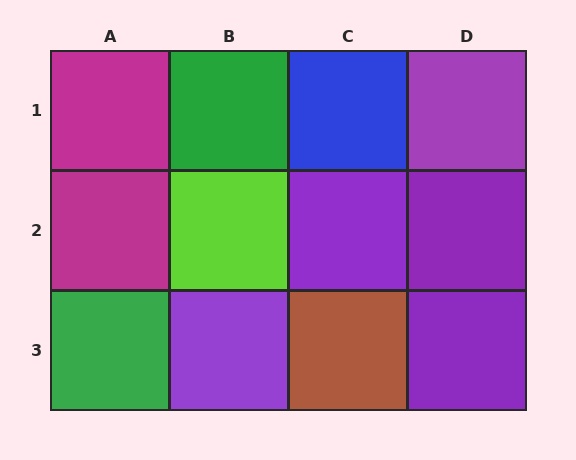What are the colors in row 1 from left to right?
Magenta, green, blue, purple.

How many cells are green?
2 cells are green.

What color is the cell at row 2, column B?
Lime.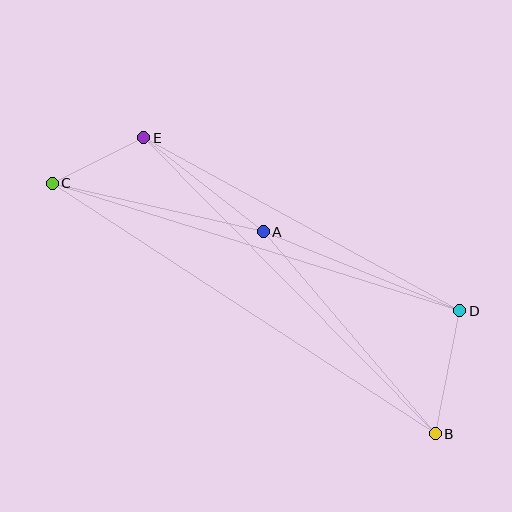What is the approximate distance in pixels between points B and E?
The distance between B and E is approximately 416 pixels.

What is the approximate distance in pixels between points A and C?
The distance between A and C is approximately 216 pixels.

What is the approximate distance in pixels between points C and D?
The distance between C and D is approximately 427 pixels.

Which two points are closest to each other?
Points C and E are closest to each other.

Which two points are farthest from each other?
Points B and C are farthest from each other.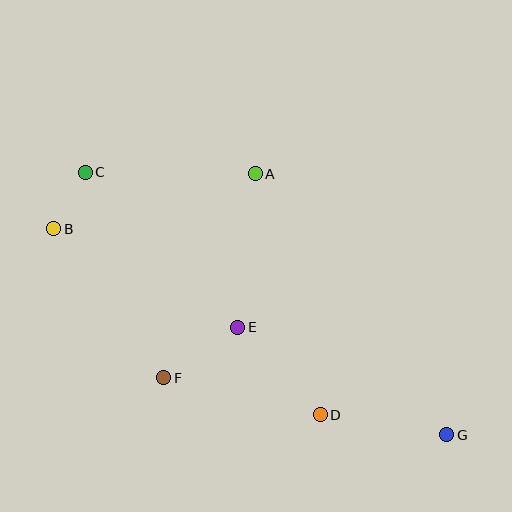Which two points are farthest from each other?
Points C and G are farthest from each other.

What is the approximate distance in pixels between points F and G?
The distance between F and G is approximately 289 pixels.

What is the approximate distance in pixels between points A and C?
The distance between A and C is approximately 170 pixels.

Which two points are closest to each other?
Points B and C are closest to each other.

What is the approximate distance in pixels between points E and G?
The distance between E and G is approximately 235 pixels.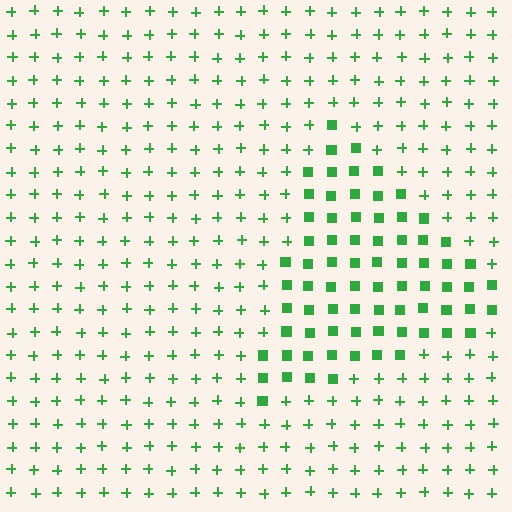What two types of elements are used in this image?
The image uses squares inside the triangle region and plus signs outside it.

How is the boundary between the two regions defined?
The boundary is defined by a change in element shape: squares inside vs. plus signs outside. All elements share the same color and spacing.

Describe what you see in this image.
The image is filled with small green elements arranged in a uniform grid. A triangle-shaped region contains squares, while the surrounding area contains plus signs. The boundary is defined purely by the change in element shape.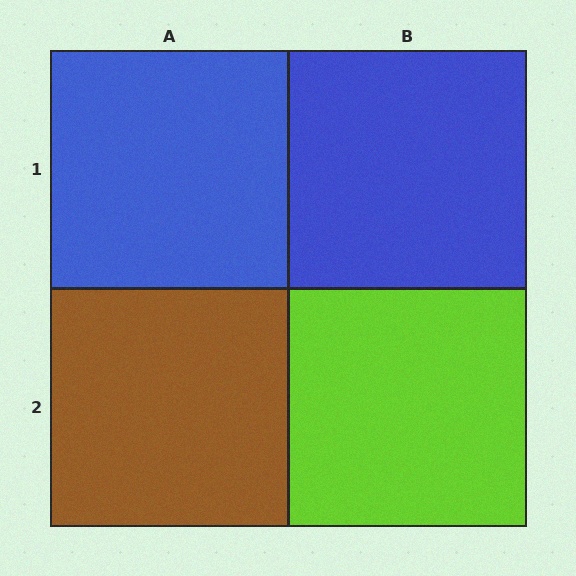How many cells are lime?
1 cell is lime.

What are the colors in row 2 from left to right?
Brown, lime.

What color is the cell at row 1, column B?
Blue.